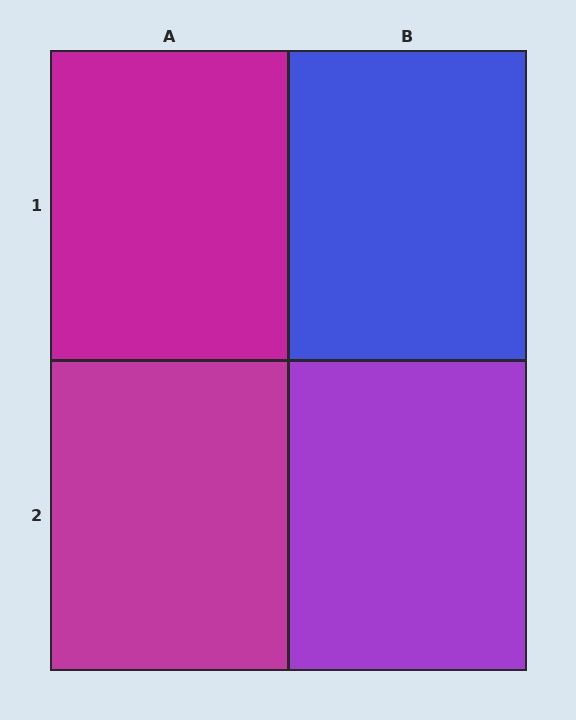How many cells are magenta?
2 cells are magenta.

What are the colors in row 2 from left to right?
Magenta, purple.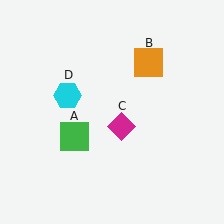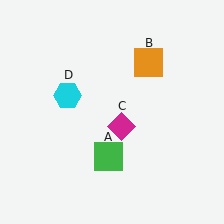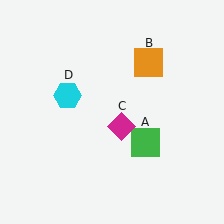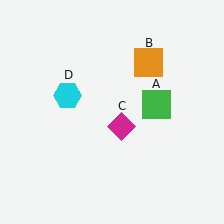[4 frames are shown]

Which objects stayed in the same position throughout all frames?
Orange square (object B) and magenta diamond (object C) and cyan hexagon (object D) remained stationary.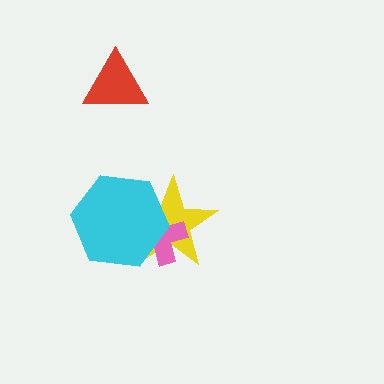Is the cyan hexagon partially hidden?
No, no other shape covers it.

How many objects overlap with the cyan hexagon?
2 objects overlap with the cyan hexagon.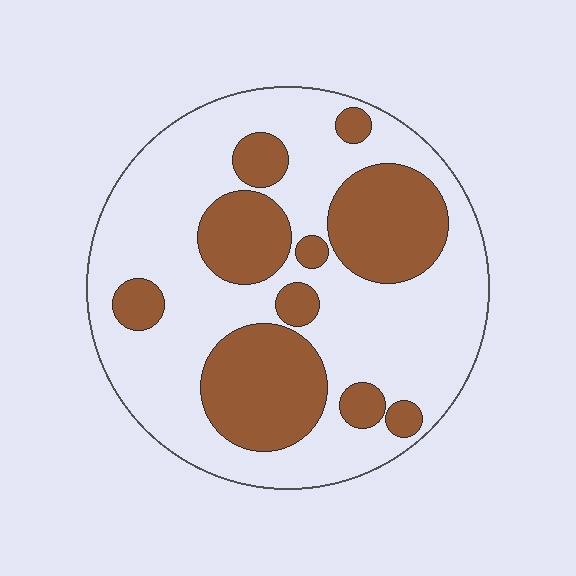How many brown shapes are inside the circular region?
10.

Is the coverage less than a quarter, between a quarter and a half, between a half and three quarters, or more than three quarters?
Between a quarter and a half.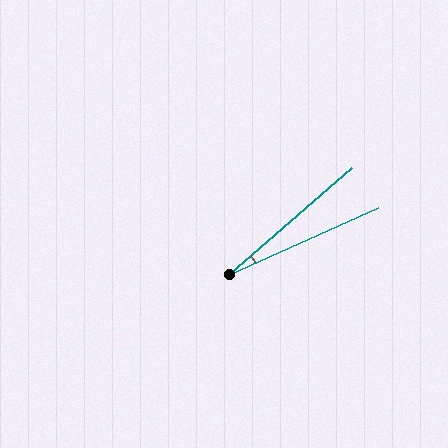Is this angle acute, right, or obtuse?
It is acute.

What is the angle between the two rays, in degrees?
Approximately 17 degrees.